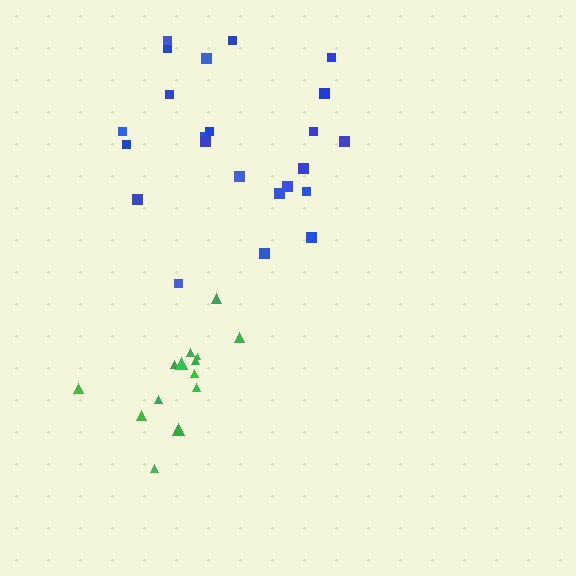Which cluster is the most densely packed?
Blue.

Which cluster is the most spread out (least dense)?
Green.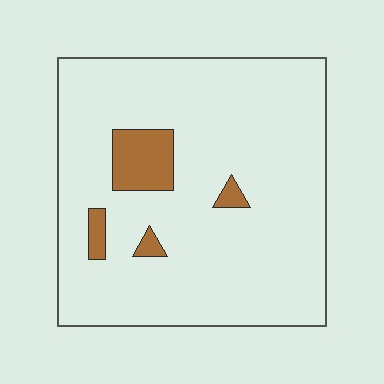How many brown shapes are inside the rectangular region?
4.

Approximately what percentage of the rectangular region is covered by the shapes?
Approximately 10%.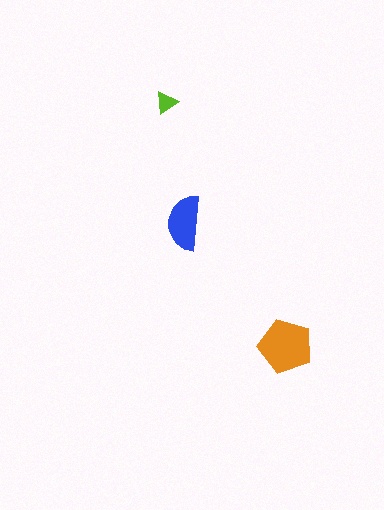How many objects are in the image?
There are 3 objects in the image.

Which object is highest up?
The lime triangle is topmost.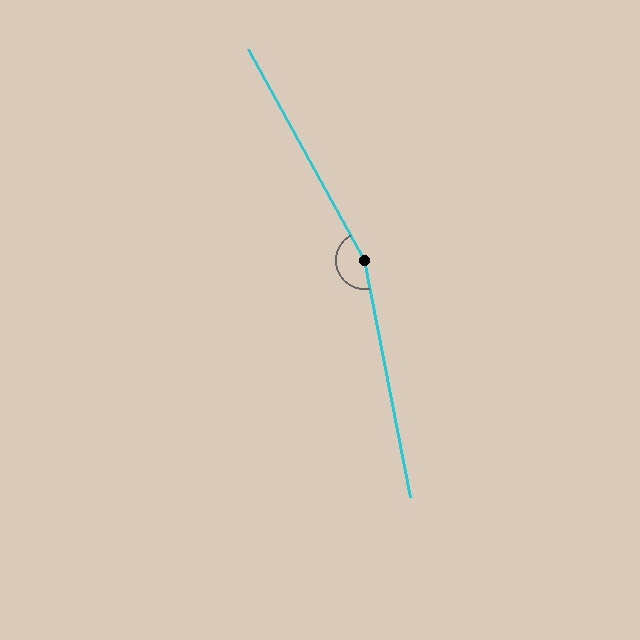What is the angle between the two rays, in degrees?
Approximately 162 degrees.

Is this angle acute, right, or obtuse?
It is obtuse.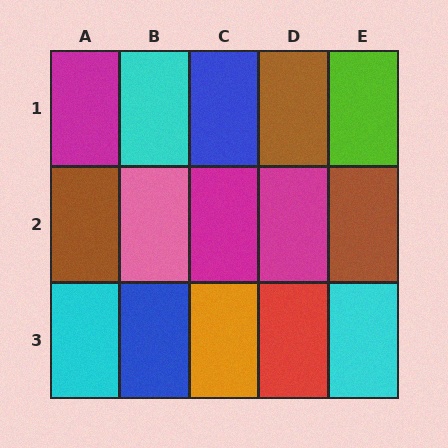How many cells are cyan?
3 cells are cyan.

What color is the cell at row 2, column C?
Magenta.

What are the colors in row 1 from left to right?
Magenta, cyan, blue, brown, lime.